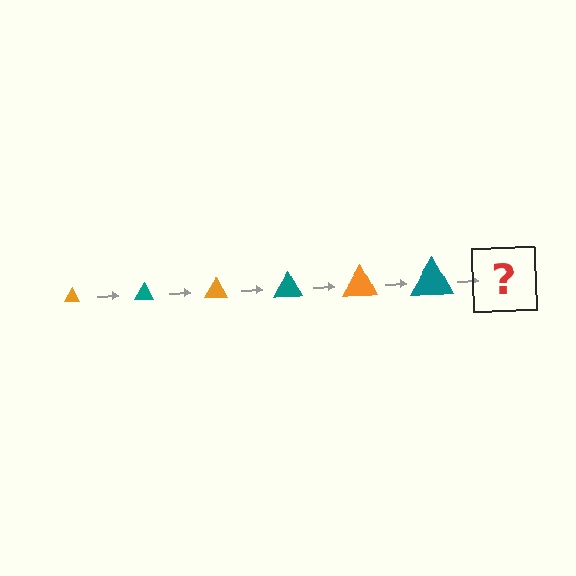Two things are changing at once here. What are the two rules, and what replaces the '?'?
The two rules are that the triangle grows larger each step and the color cycles through orange and teal. The '?' should be an orange triangle, larger than the previous one.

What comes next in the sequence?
The next element should be an orange triangle, larger than the previous one.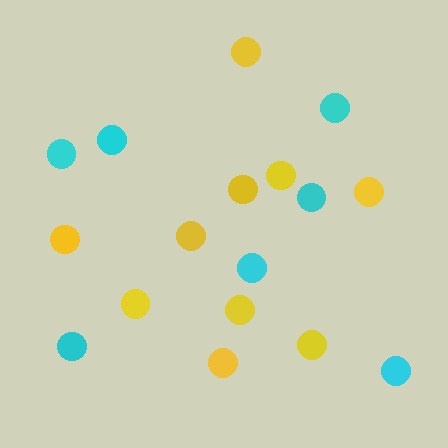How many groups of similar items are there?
There are 2 groups: one group of yellow circles (10) and one group of cyan circles (7).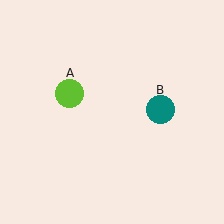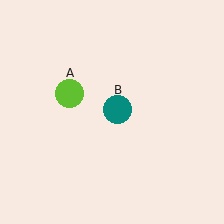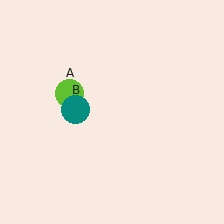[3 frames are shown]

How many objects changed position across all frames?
1 object changed position: teal circle (object B).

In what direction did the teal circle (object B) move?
The teal circle (object B) moved left.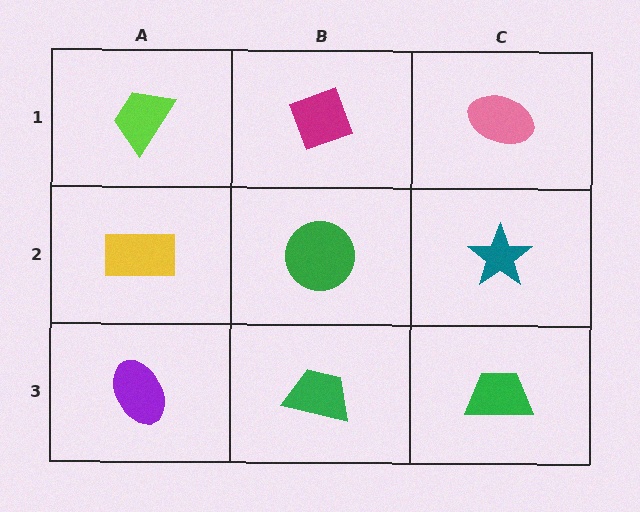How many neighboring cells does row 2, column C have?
3.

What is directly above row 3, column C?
A teal star.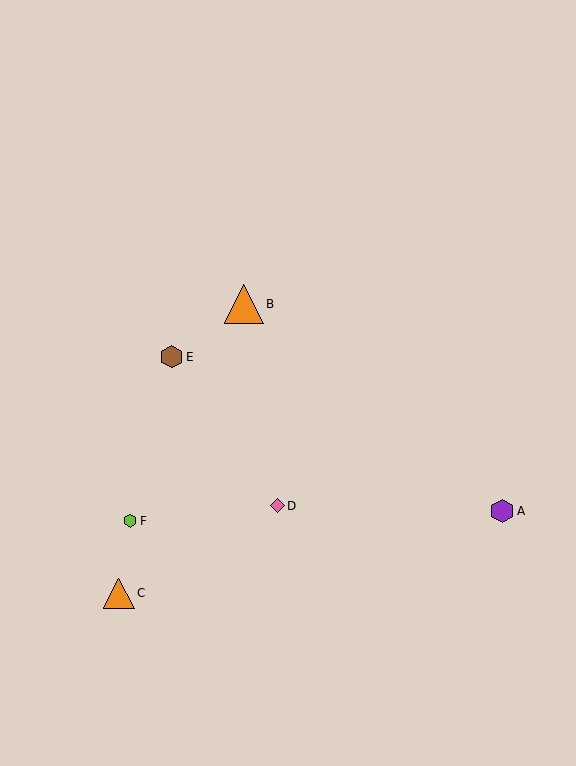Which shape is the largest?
The orange triangle (labeled B) is the largest.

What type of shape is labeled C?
Shape C is an orange triangle.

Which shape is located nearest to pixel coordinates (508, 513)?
The purple hexagon (labeled A) at (502, 511) is nearest to that location.